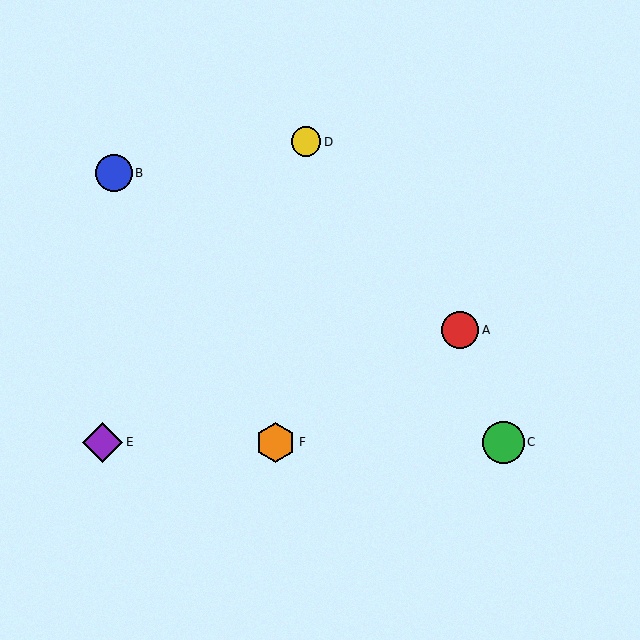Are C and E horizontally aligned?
Yes, both are at y≈442.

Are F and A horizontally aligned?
No, F is at y≈442 and A is at y≈330.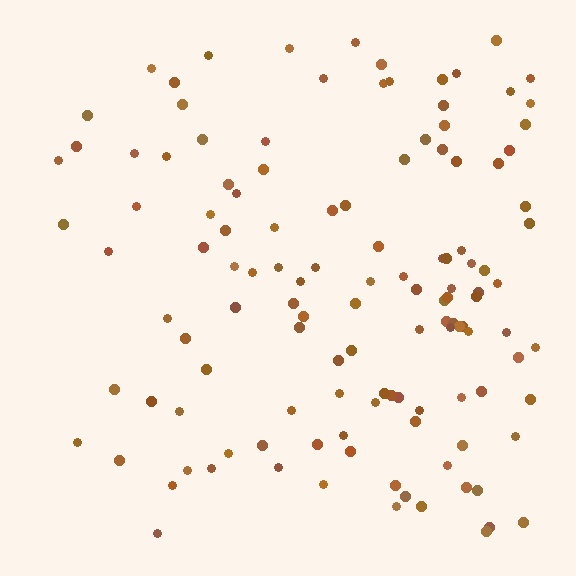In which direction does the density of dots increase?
From left to right, with the right side densest.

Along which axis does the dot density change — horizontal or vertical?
Horizontal.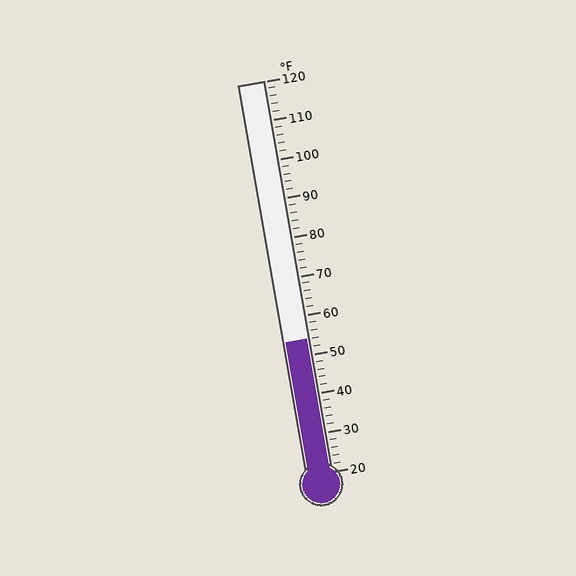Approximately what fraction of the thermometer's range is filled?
The thermometer is filled to approximately 35% of its range.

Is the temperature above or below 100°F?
The temperature is below 100°F.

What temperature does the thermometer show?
The thermometer shows approximately 54°F.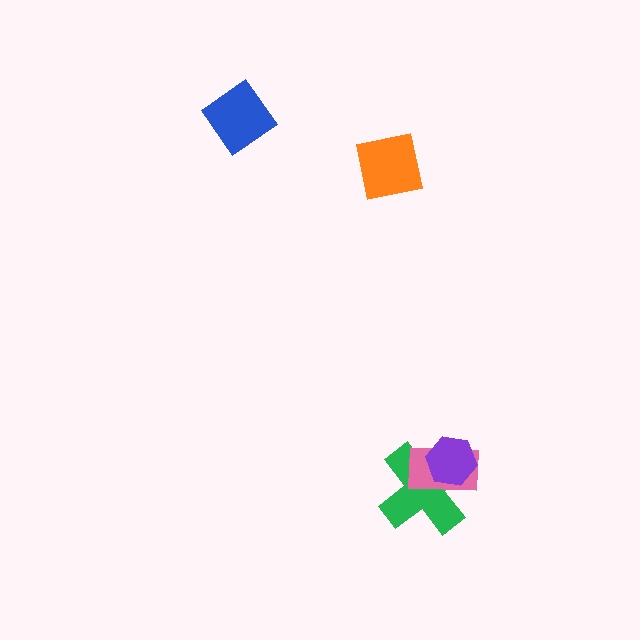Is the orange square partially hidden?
No, no other shape covers it.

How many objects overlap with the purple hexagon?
2 objects overlap with the purple hexagon.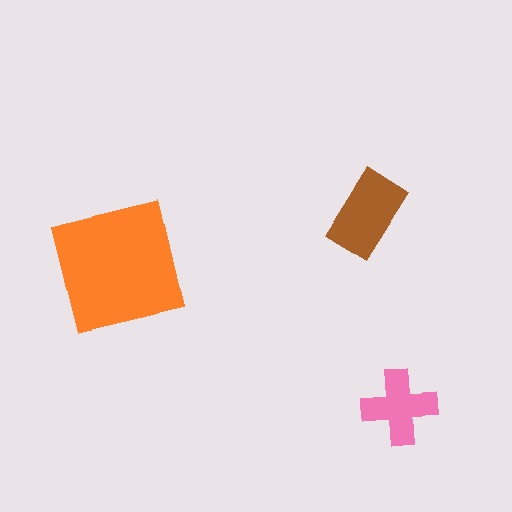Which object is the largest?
The orange square.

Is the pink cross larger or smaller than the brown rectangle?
Smaller.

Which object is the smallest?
The pink cross.